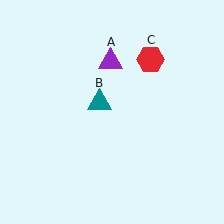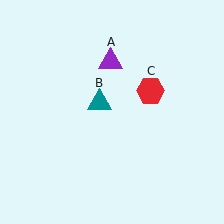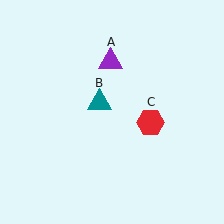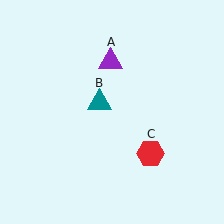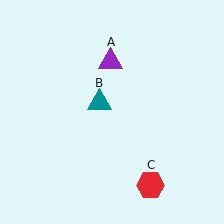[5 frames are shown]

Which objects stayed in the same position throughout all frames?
Purple triangle (object A) and teal triangle (object B) remained stationary.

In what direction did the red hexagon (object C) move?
The red hexagon (object C) moved down.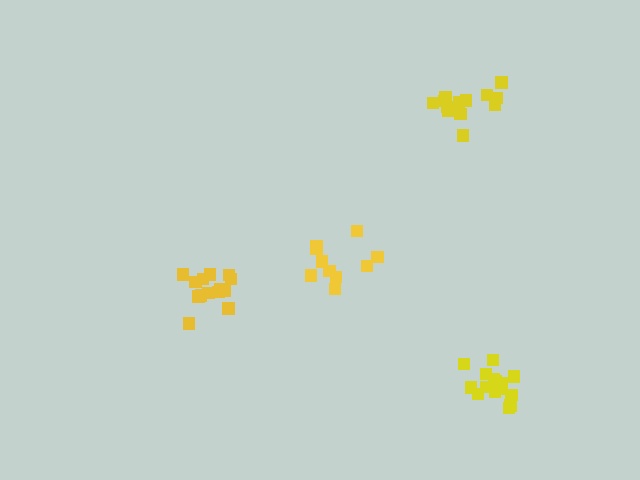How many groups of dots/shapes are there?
There are 4 groups.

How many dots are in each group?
Group 1: 15 dots, Group 2: 10 dots, Group 3: 14 dots, Group 4: 14 dots (53 total).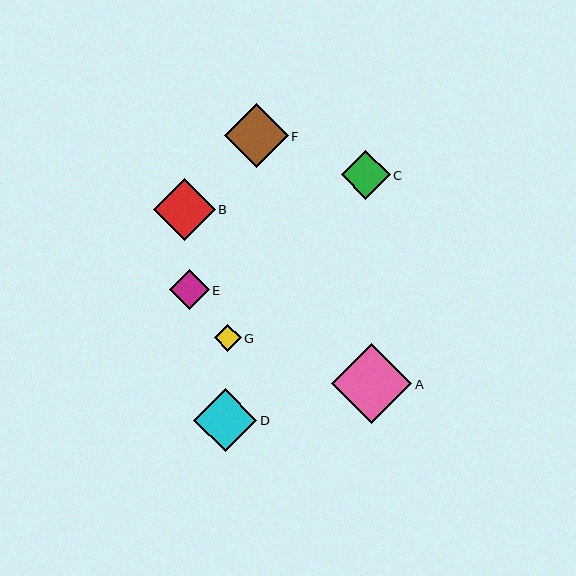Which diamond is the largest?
Diamond A is the largest with a size of approximately 80 pixels.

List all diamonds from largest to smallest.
From largest to smallest: A, F, D, B, C, E, G.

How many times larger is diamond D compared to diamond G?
Diamond D is approximately 2.3 times the size of diamond G.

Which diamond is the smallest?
Diamond G is the smallest with a size of approximately 27 pixels.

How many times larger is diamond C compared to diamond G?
Diamond C is approximately 1.8 times the size of diamond G.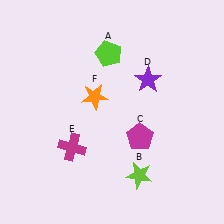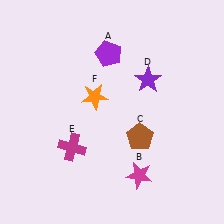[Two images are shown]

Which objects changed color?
A changed from lime to purple. B changed from lime to magenta. C changed from magenta to brown.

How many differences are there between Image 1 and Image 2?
There are 3 differences between the two images.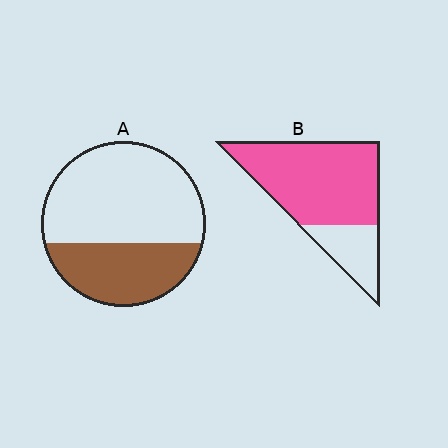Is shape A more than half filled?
No.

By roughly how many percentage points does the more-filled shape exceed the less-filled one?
By roughly 40 percentage points (B over A).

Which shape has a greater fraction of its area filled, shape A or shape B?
Shape B.